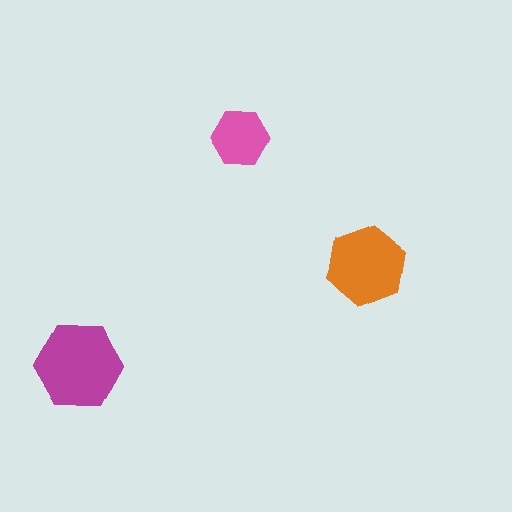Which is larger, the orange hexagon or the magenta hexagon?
The magenta one.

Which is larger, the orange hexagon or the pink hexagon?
The orange one.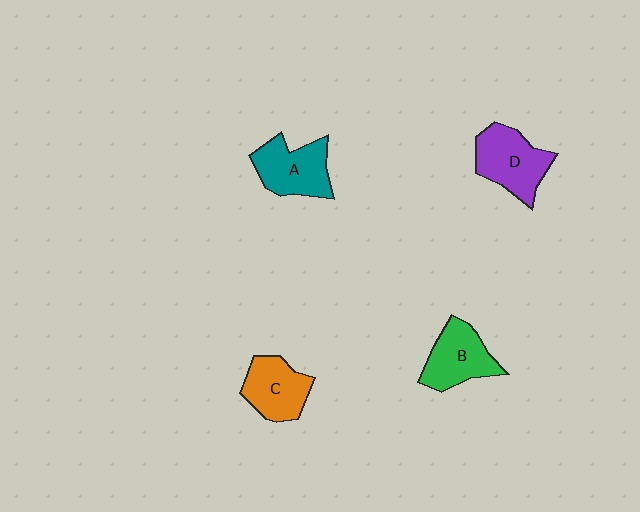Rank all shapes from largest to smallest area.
From largest to smallest: D (purple), A (teal), B (green), C (orange).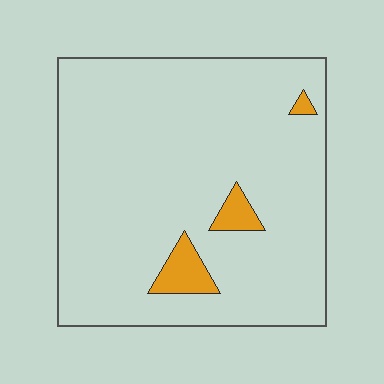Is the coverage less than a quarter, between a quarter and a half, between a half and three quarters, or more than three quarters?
Less than a quarter.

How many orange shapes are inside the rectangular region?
3.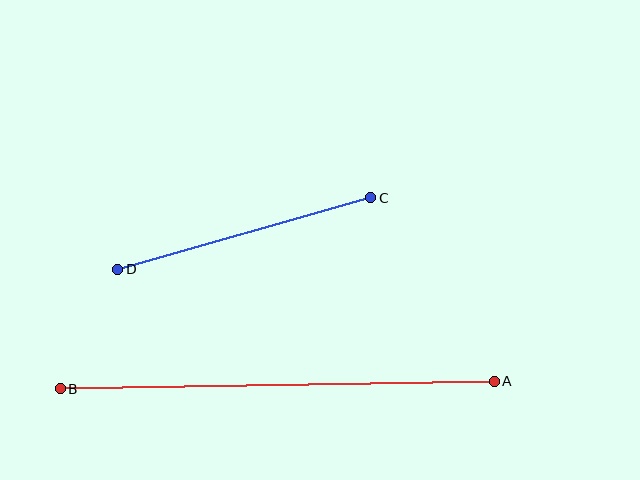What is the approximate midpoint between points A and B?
The midpoint is at approximately (277, 385) pixels.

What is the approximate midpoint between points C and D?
The midpoint is at approximately (244, 234) pixels.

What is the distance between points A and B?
The distance is approximately 434 pixels.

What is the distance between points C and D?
The distance is approximately 263 pixels.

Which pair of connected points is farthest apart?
Points A and B are farthest apart.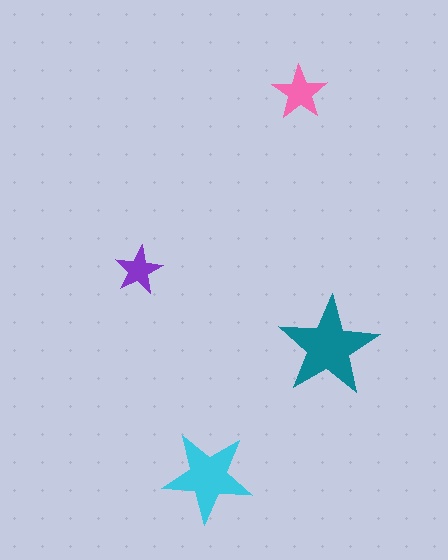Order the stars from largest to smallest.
the teal one, the cyan one, the pink one, the purple one.